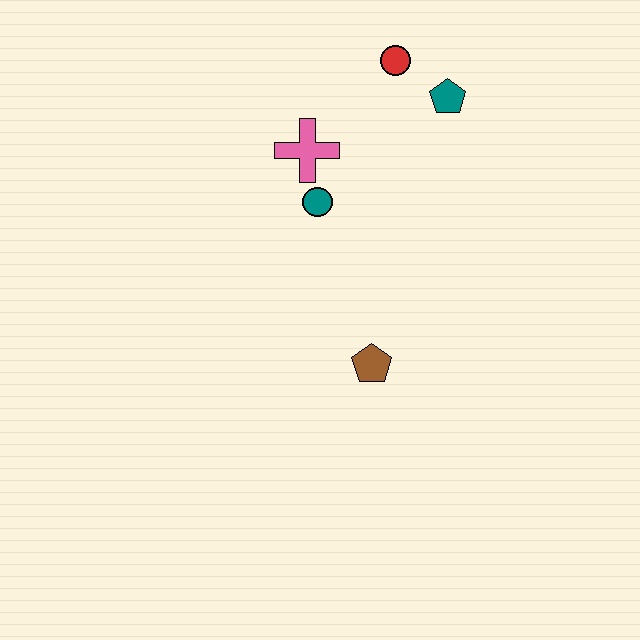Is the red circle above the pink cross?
Yes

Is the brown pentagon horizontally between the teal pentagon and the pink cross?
Yes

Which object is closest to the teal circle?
The pink cross is closest to the teal circle.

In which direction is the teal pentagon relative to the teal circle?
The teal pentagon is to the right of the teal circle.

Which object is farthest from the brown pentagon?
The red circle is farthest from the brown pentagon.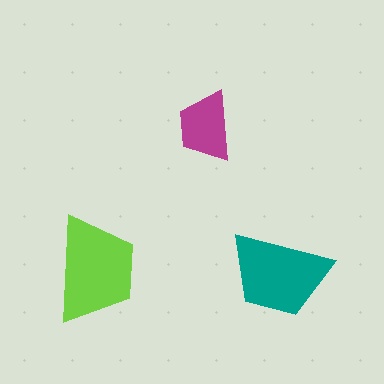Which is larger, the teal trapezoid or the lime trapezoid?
The lime one.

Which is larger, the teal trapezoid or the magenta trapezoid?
The teal one.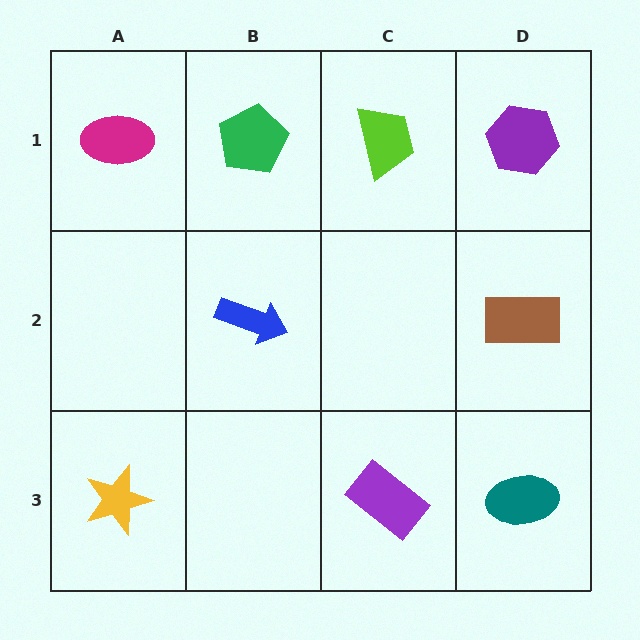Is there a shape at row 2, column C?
No, that cell is empty.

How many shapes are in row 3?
3 shapes.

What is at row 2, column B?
A blue arrow.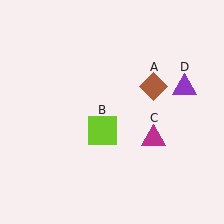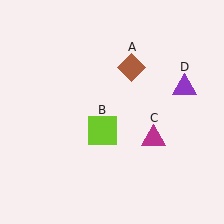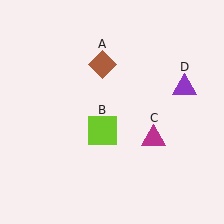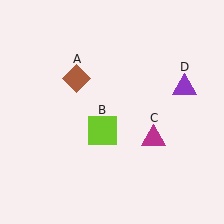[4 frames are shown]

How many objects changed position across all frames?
1 object changed position: brown diamond (object A).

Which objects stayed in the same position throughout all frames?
Lime square (object B) and magenta triangle (object C) and purple triangle (object D) remained stationary.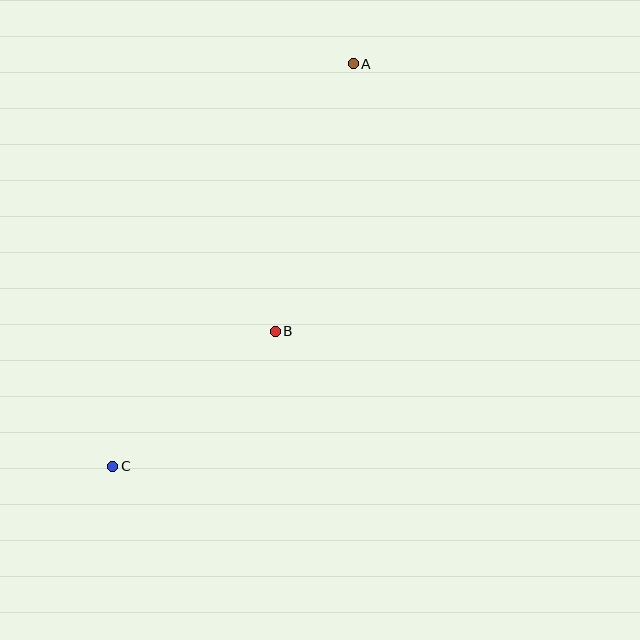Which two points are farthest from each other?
Points A and C are farthest from each other.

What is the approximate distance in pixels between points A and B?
The distance between A and B is approximately 279 pixels.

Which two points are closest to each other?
Points B and C are closest to each other.